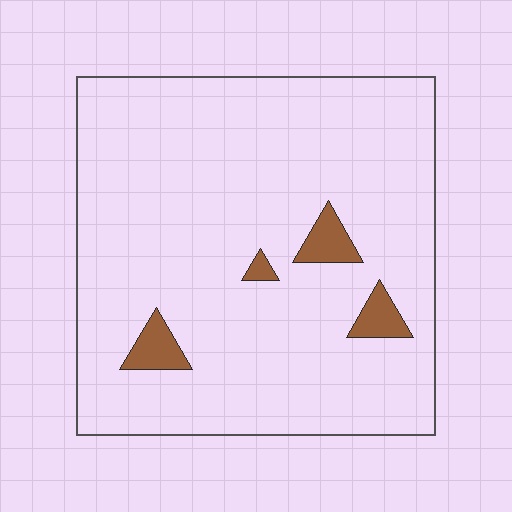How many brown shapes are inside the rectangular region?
4.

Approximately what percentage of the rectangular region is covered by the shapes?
Approximately 5%.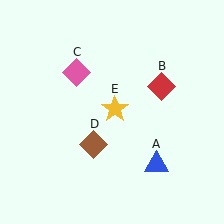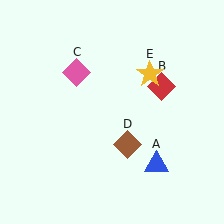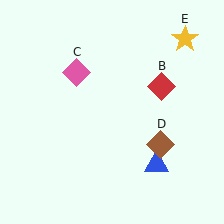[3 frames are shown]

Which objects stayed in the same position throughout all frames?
Blue triangle (object A) and red diamond (object B) and pink diamond (object C) remained stationary.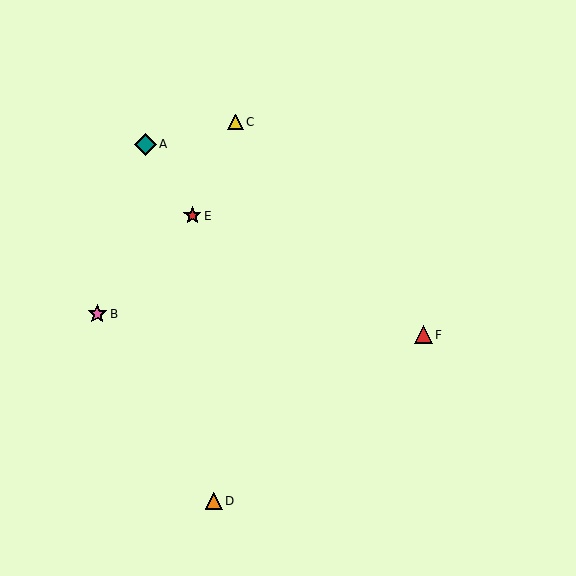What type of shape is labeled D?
Shape D is an orange triangle.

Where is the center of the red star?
The center of the red star is at (192, 216).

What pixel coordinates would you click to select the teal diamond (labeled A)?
Click at (145, 144) to select the teal diamond A.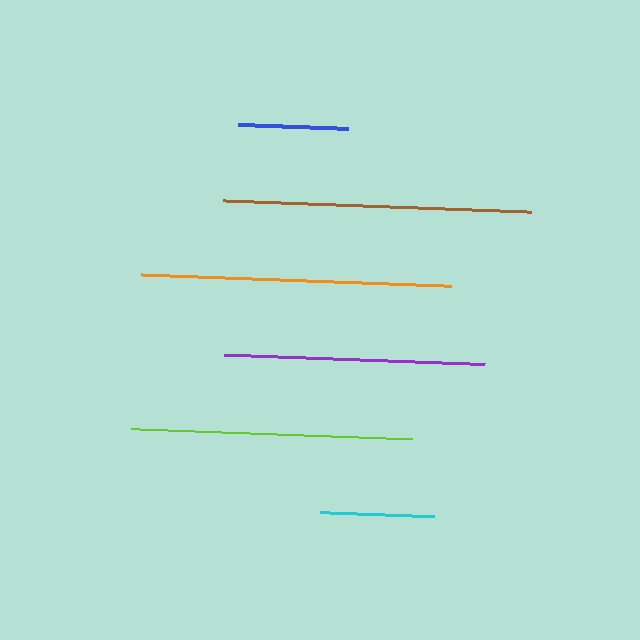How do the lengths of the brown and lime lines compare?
The brown and lime lines are approximately the same length.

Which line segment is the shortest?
The blue line is the shortest at approximately 110 pixels.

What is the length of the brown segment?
The brown segment is approximately 309 pixels long.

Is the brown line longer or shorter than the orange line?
The orange line is longer than the brown line.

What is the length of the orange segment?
The orange segment is approximately 311 pixels long.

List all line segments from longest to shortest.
From longest to shortest: orange, brown, lime, purple, cyan, blue.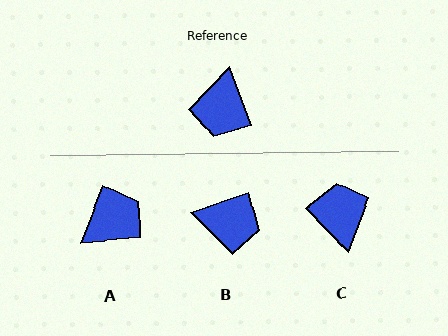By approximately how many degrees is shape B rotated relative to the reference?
Approximately 89 degrees counter-clockwise.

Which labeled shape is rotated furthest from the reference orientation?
C, about 157 degrees away.